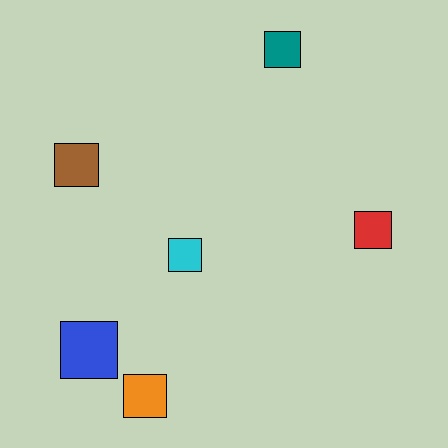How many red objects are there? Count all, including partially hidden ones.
There is 1 red object.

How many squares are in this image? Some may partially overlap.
There are 6 squares.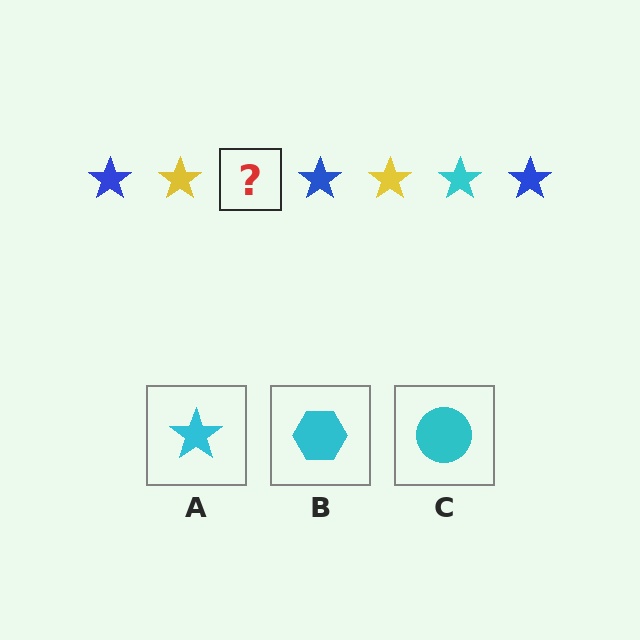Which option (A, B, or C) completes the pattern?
A.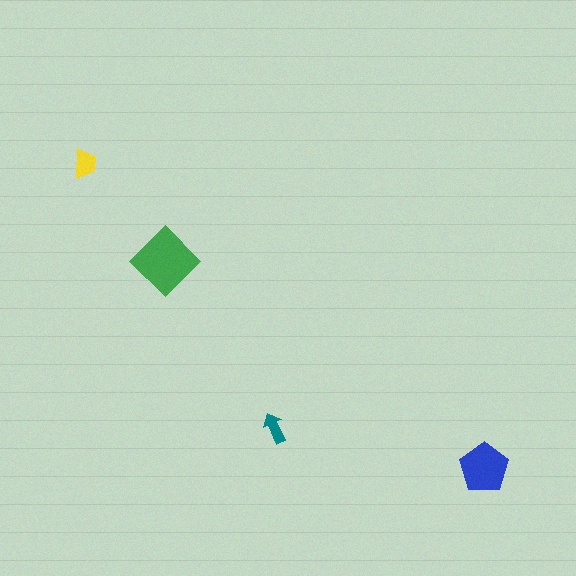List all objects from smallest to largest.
The teal arrow, the yellow trapezoid, the blue pentagon, the green diamond.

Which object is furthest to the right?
The blue pentagon is rightmost.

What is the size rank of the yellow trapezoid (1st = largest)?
3rd.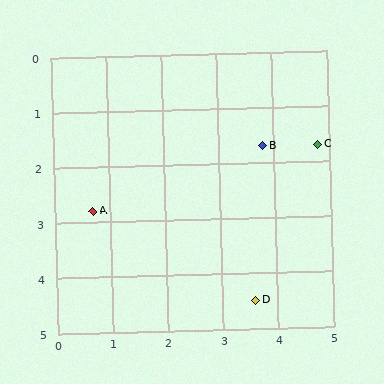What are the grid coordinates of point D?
Point D is at approximately (3.6, 4.5).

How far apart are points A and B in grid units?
Points A and B are about 3.3 grid units apart.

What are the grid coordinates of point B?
Point B is at approximately (3.8, 1.7).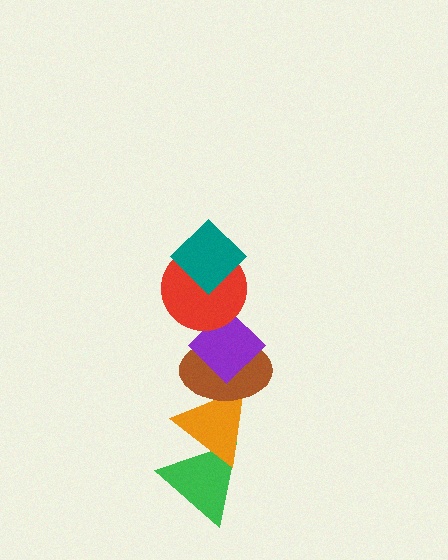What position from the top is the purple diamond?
The purple diamond is 3rd from the top.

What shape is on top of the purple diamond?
The red circle is on top of the purple diamond.